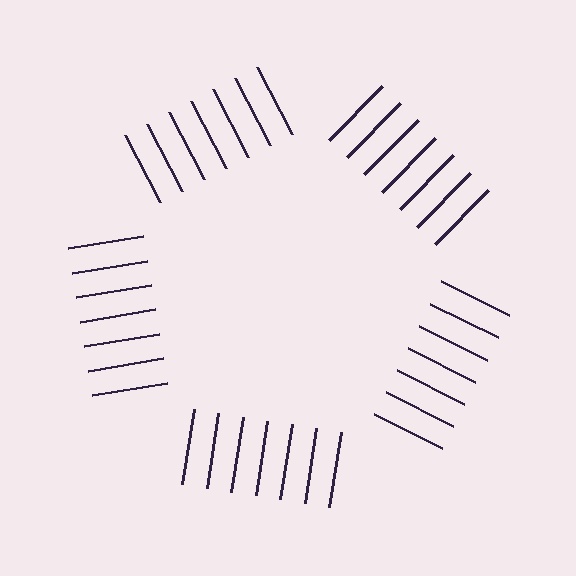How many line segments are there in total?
35 — 7 along each of the 5 edges.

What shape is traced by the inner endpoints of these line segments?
An illusory pentagon — the line segments terminate on its edges but no continuous stroke is drawn.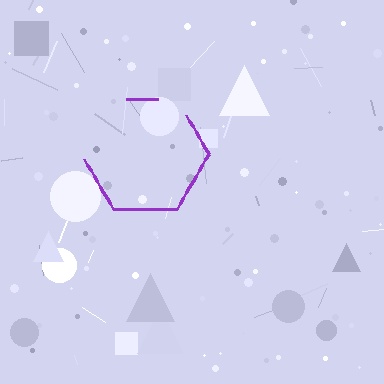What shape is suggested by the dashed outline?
The dashed outline suggests a hexagon.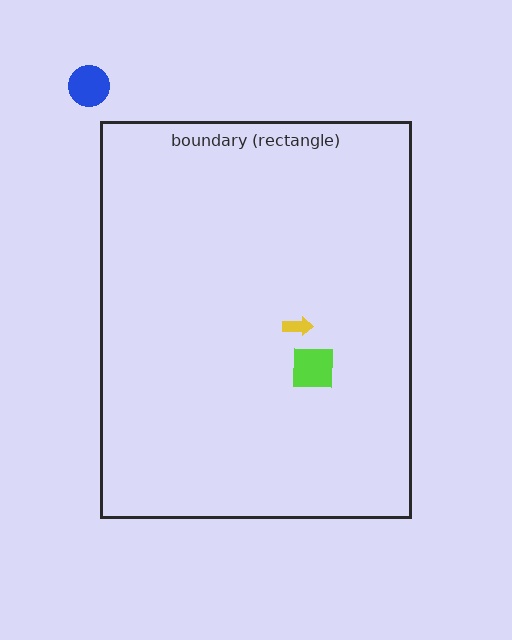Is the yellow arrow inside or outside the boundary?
Inside.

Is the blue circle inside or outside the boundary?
Outside.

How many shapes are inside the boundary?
2 inside, 1 outside.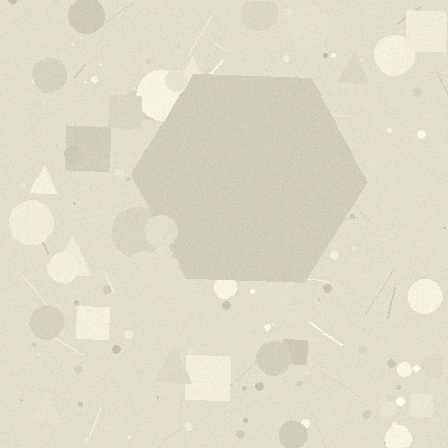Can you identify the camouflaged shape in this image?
The camouflaged shape is a hexagon.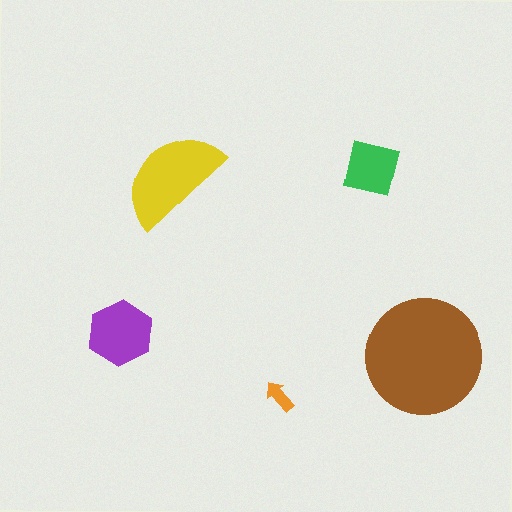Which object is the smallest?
The orange arrow.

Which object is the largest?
The brown circle.